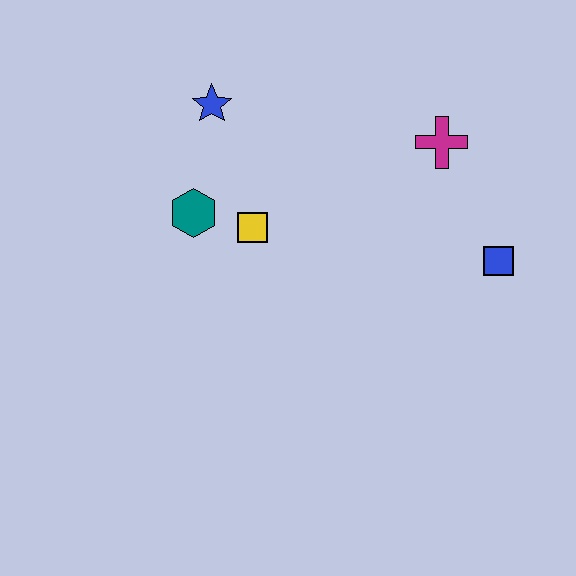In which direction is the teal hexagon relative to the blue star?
The teal hexagon is below the blue star.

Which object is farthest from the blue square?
The blue star is farthest from the blue square.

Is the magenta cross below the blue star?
Yes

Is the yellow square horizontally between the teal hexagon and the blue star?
No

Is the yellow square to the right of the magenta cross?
No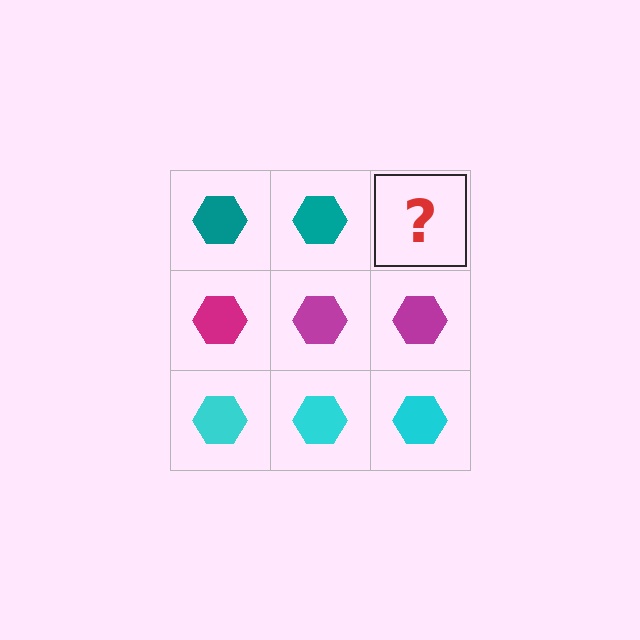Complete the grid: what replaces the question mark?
The question mark should be replaced with a teal hexagon.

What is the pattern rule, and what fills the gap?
The rule is that each row has a consistent color. The gap should be filled with a teal hexagon.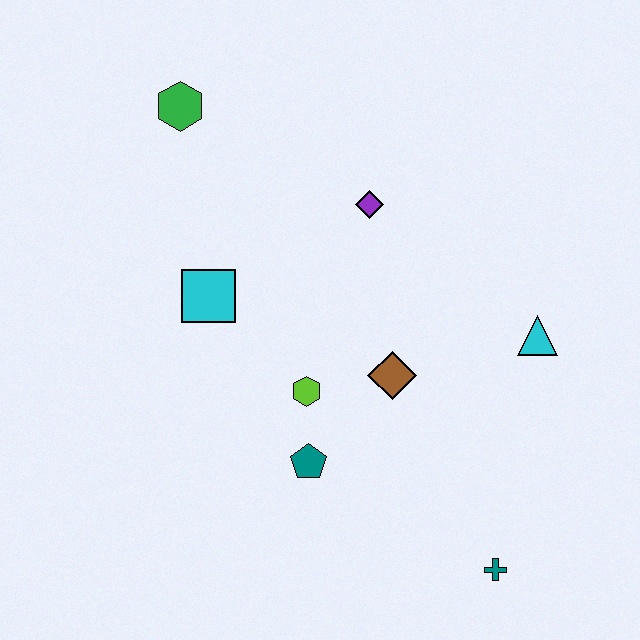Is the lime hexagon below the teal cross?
No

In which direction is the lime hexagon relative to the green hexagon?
The lime hexagon is below the green hexagon.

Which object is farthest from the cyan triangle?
The green hexagon is farthest from the cyan triangle.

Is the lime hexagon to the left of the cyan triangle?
Yes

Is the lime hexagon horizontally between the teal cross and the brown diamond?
No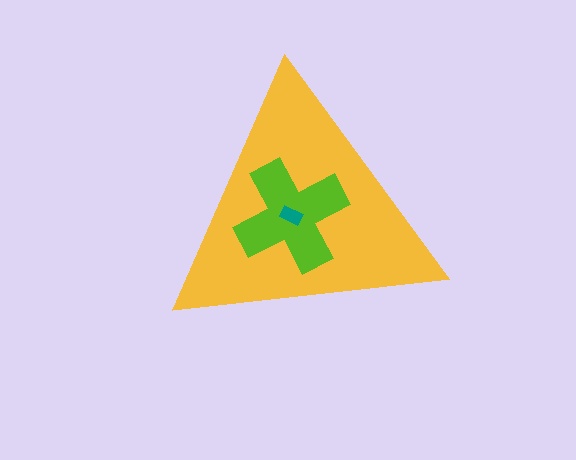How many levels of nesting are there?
3.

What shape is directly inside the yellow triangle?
The lime cross.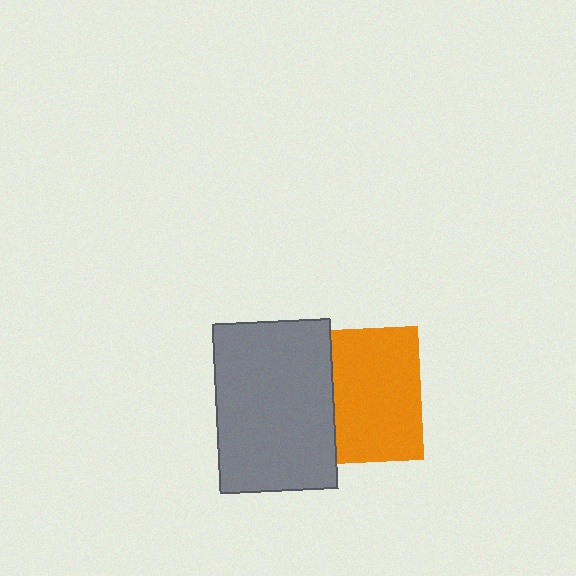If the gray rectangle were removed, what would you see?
You would see the complete orange square.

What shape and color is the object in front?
The object in front is a gray rectangle.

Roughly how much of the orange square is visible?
Most of it is visible (roughly 65%).